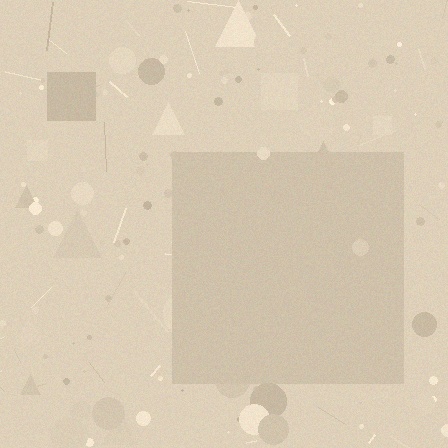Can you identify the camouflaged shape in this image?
The camouflaged shape is a square.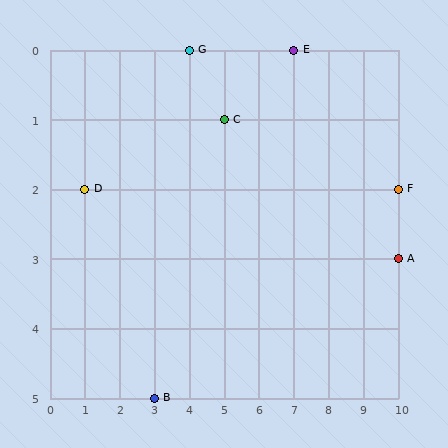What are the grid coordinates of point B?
Point B is at grid coordinates (3, 5).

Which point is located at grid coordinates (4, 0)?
Point G is at (4, 0).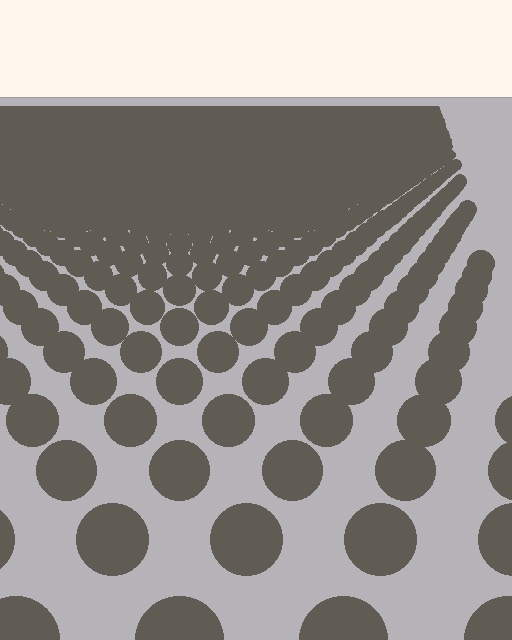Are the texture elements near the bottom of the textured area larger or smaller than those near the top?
Larger. Near the bottom, elements are closer to the viewer and appear at a bigger on-screen size.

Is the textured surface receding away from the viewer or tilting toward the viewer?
The surface is receding away from the viewer. Texture elements get smaller and denser toward the top.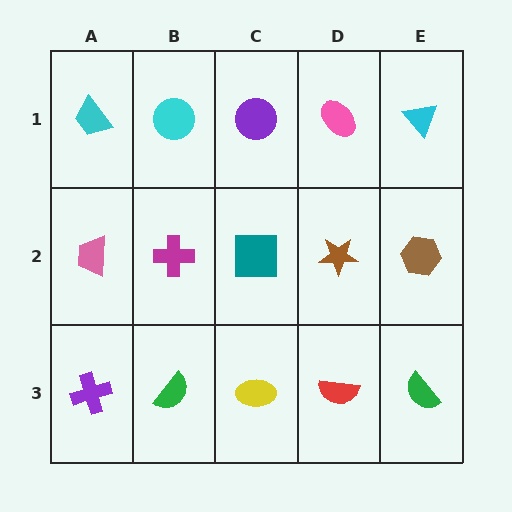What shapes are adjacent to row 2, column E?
A cyan triangle (row 1, column E), a green semicircle (row 3, column E), a brown star (row 2, column D).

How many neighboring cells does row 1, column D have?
3.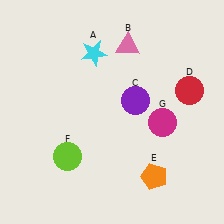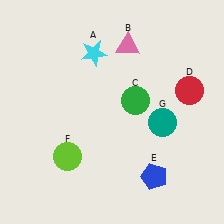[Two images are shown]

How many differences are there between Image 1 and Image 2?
There are 3 differences between the two images.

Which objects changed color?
C changed from purple to green. E changed from orange to blue. G changed from magenta to teal.